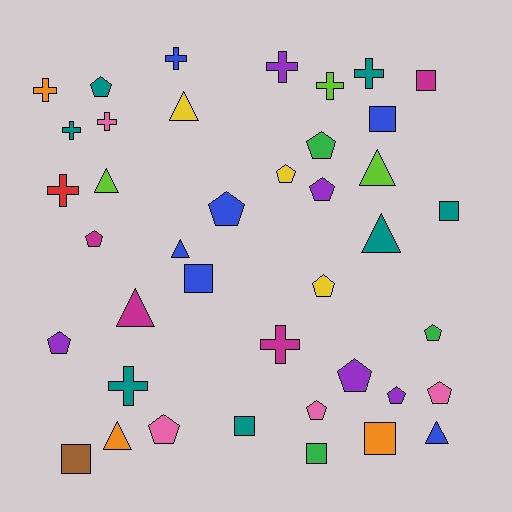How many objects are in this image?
There are 40 objects.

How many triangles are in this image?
There are 8 triangles.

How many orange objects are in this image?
There are 3 orange objects.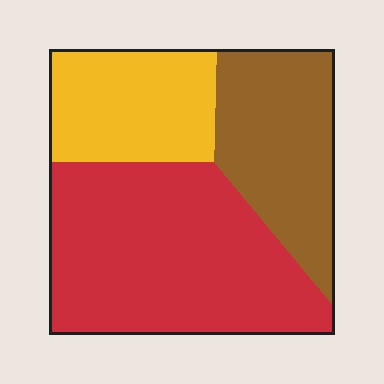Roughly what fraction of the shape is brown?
Brown covers around 25% of the shape.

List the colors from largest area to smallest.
From largest to smallest: red, brown, yellow.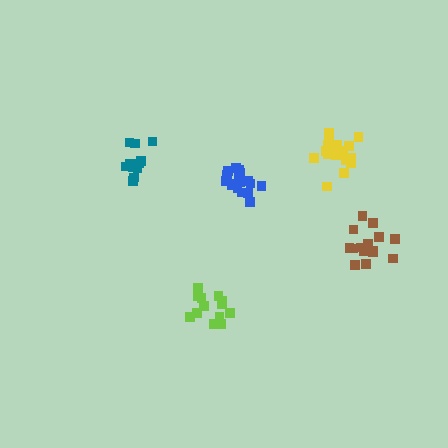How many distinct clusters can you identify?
There are 5 distinct clusters.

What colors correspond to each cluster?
The clusters are colored: yellow, teal, brown, lime, blue.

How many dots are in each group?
Group 1: 17 dots, Group 2: 13 dots, Group 3: 15 dots, Group 4: 14 dots, Group 5: 19 dots (78 total).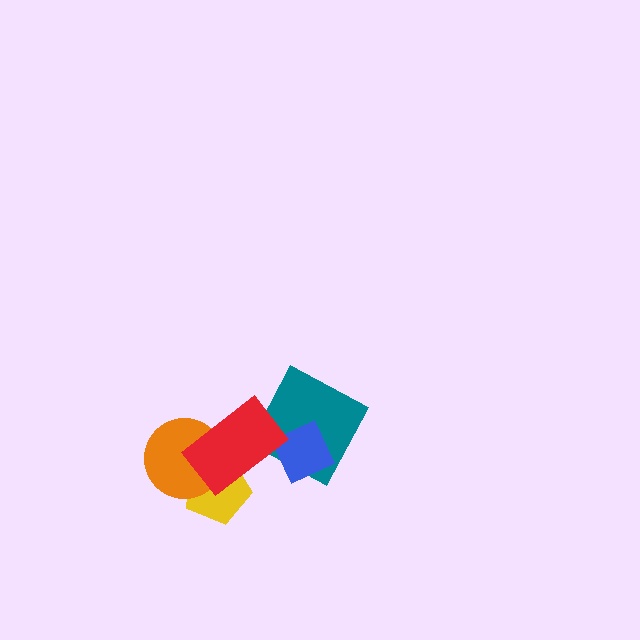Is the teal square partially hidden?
Yes, it is partially covered by another shape.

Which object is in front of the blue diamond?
The red rectangle is in front of the blue diamond.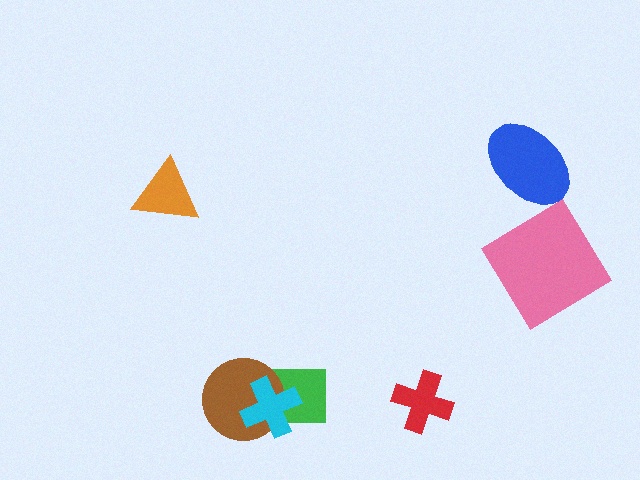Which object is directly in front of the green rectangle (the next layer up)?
The brown circle is directly in front of the green rectangle.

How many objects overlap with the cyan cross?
2 objects overlap with the cyan cross.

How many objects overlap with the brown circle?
2 objects overlap with the brown circle.